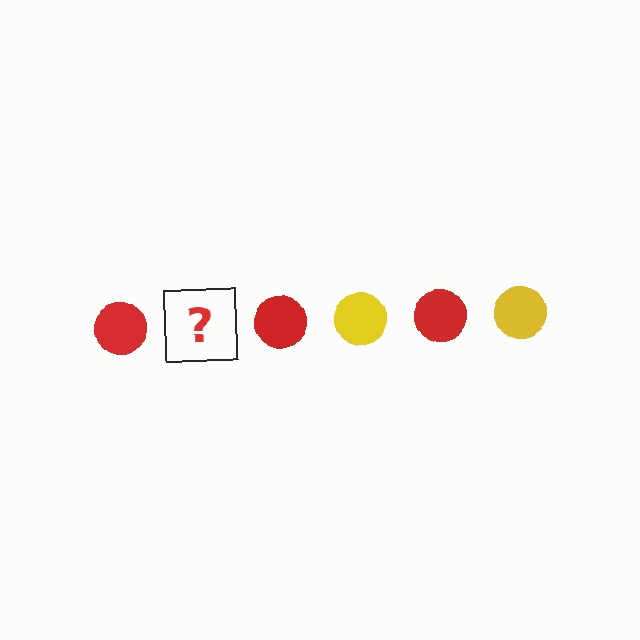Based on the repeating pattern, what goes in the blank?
The blank should be a yellow circle.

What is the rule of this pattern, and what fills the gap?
The rule is that the pattern cycles through red, yellow circles. The gap should be filled with a yellow circle.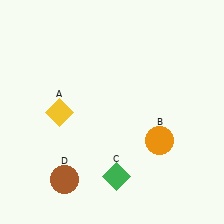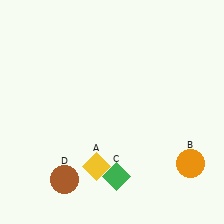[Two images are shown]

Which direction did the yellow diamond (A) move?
The yellow diamond (A) moved down.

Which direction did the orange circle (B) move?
The orange circle (B) moved right.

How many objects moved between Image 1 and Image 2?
2 objects moved between the two images.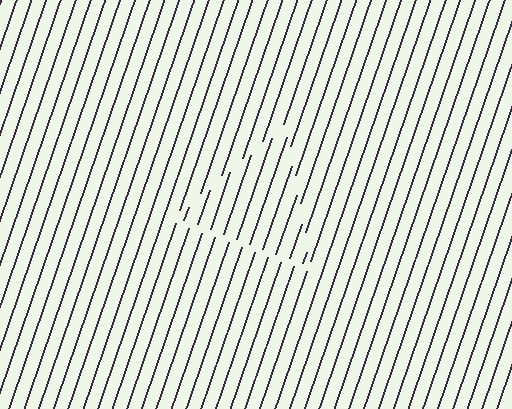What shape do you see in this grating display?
An illusory triangle. The interior of the shape contains the same grating, shifted by half a period — the contour is defined by the phase discontinuity where line-ends from the inner and outer gratings abut.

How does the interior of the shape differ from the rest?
The interior of the shape contains the same grating, shifted by half a period — the contour is defined by the phase discontinuity where line-ends from the inner and outer gratings abut.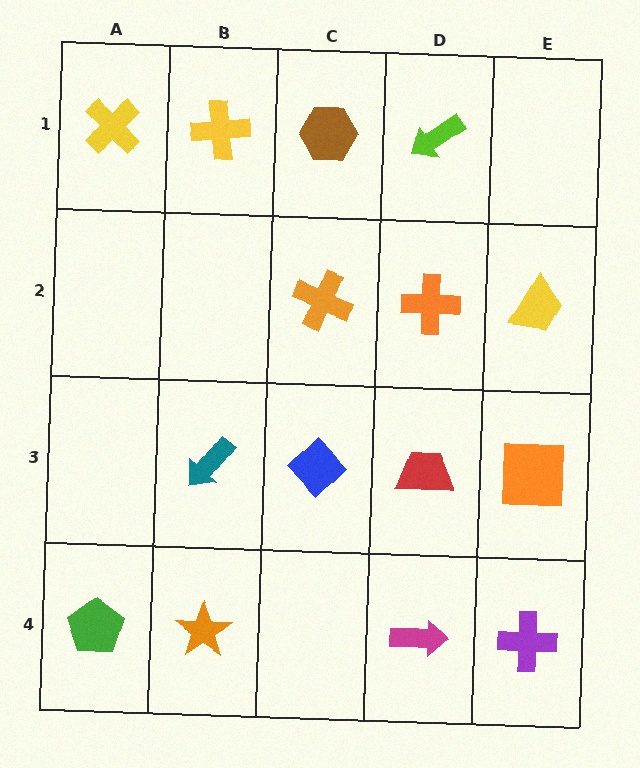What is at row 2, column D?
An orange cross.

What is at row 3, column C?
A blue diamond.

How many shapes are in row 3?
4 shapes.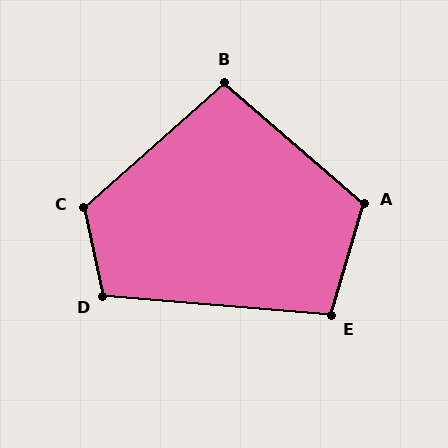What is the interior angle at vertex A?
Approximately 115 degrees (obtuse).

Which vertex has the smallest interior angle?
B, at approximately 98 degrees.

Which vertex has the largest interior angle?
C, at approximately 120 degrees.